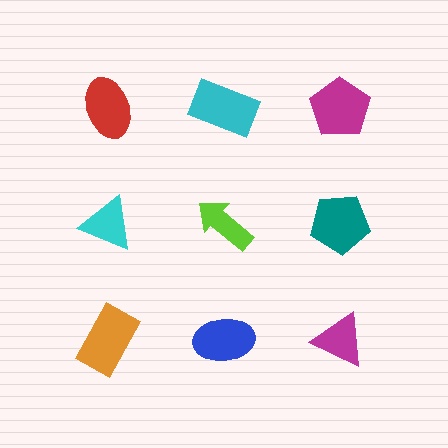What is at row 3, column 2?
A blue ellipse.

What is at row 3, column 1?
An orange rectangle.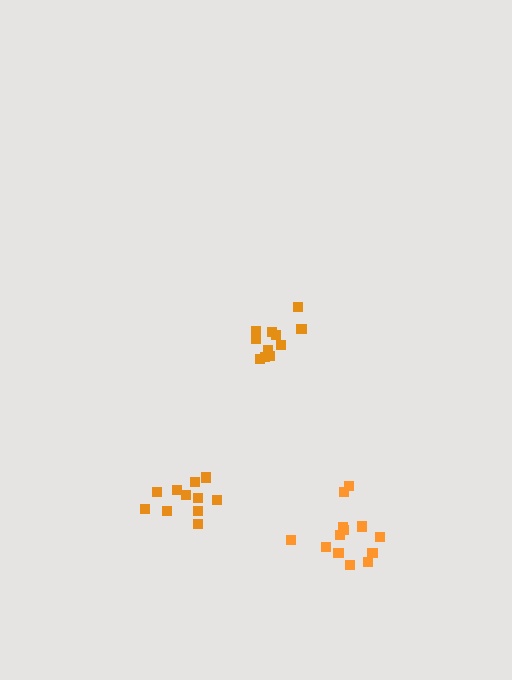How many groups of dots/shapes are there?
There are 3 groups.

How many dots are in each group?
Group 1: 14 dots, Group 2: 11 dots, Group 3: 11 dots (36 total).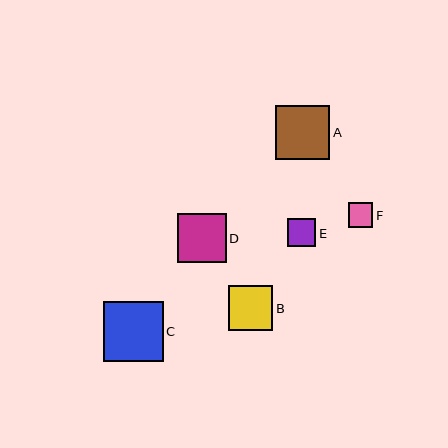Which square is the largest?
Square C is the largest with a size of approximately 60 pixels.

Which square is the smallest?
Square F is the smallest with a size of approximately 24 pixels.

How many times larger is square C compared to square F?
Square C is approximately 2.4 times the size of square F.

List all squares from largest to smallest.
From largest to smallest: C, A, D, B, E, F.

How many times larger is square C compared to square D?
Square C is approximately 1.2 times the size of square D.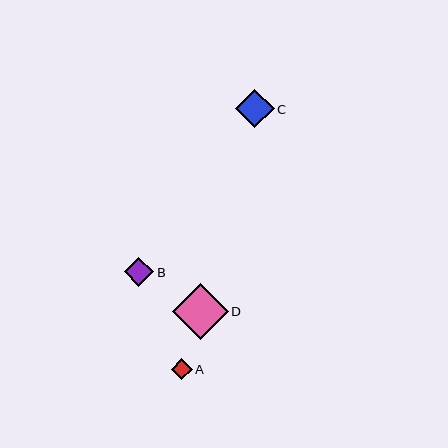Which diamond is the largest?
Diamond D is the largest with a size of approximately 56 pixels.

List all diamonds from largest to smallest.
From largest to smallest: D, C, B, A.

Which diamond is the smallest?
Diamond A is the smallest with a size of approximately 21 pixels.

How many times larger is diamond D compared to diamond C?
Diamond D is approximately 1.5 times the size of diamond C.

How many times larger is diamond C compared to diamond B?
Diamond C is approximately 1.3 times the size of diamond B.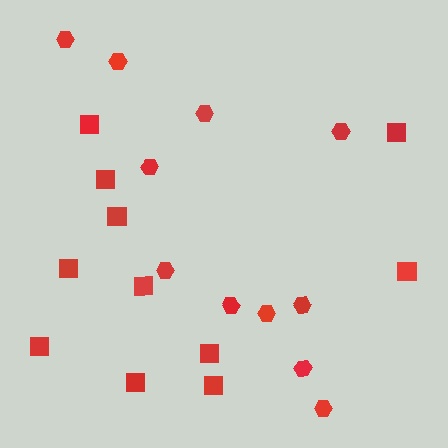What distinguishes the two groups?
There are 2 groups: one group of hexagons (11) and one group of squares (11).